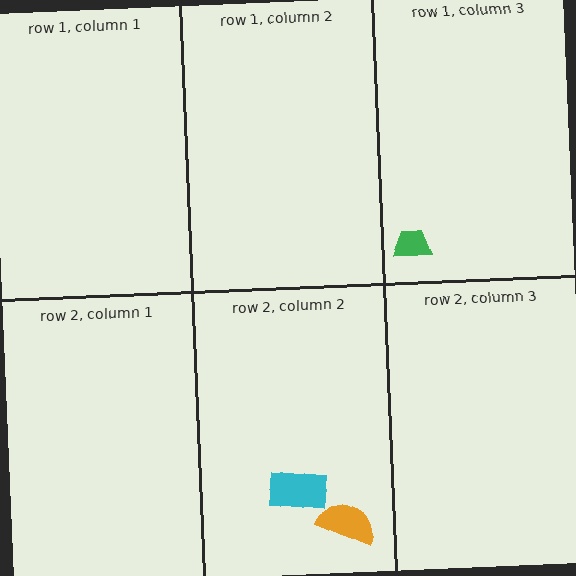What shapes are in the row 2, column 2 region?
The orange semicircle, the cyan rectangle.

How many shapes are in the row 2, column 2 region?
2.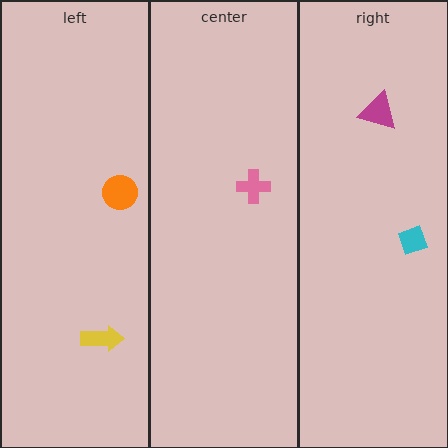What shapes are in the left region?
The yellow arrow, the orange circle.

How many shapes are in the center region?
1.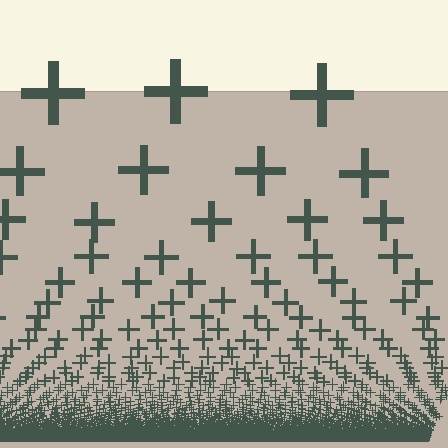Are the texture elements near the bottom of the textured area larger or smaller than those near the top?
Smaller. The gradient is inverted — elements near the bottom are smaller and denser.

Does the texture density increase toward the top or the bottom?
Density increases toward the bottom.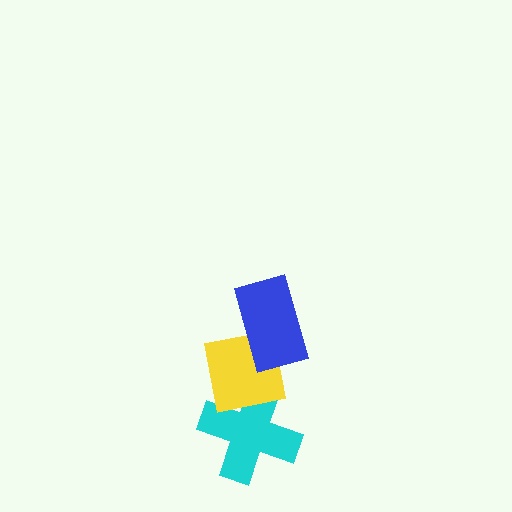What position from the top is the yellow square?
The yellow square is 2nd from the top.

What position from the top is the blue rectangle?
The blue rectangle is 1st from the top.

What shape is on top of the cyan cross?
The yellow square is on top of the cyan cross.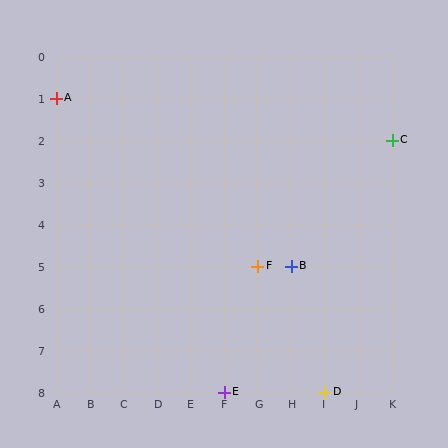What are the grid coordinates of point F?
Point F is at grid coordinates (G, 5).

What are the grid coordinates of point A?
Point A is at grid coordinates (A, 1).